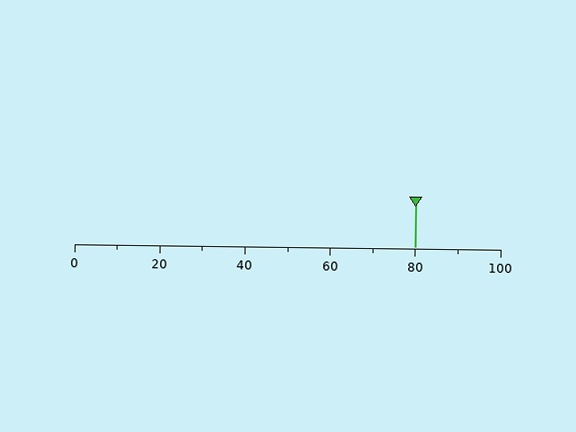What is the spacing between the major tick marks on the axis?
The major ticks are spaced 20 apart.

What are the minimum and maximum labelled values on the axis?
The axis runs from 0 to 100.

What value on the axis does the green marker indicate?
The marker indicates approximately 80.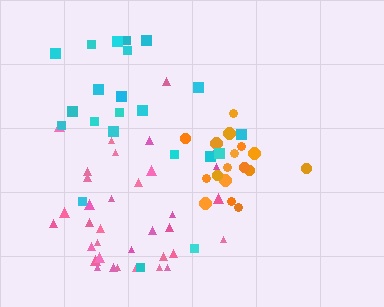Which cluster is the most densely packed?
Orange.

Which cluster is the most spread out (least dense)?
Cyan.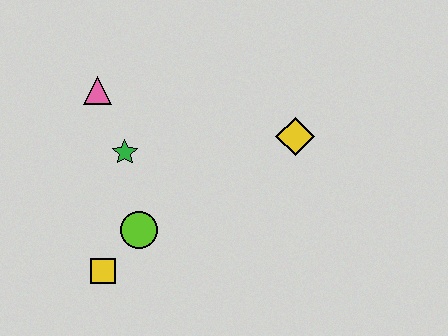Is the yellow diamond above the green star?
Yes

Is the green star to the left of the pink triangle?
No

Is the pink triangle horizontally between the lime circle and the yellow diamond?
No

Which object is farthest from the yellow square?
The yellow diamond is farthest from the yellow square.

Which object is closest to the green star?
The pink triangle is closest to the green star.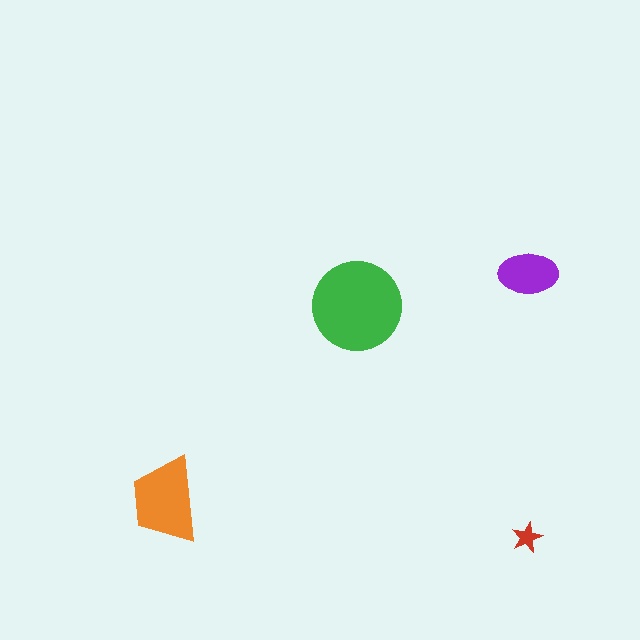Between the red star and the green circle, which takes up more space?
The green circle.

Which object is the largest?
The green circle.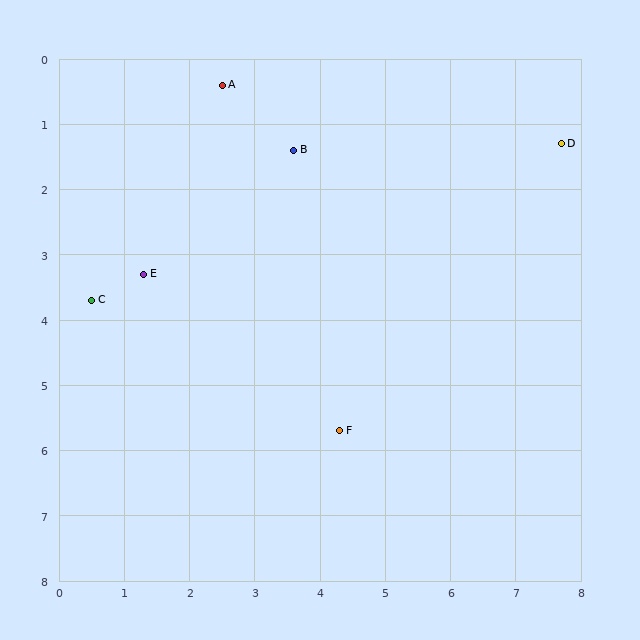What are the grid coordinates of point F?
Point F is at approximately (4.3, 5.7).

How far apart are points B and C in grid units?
Points B and C are about 3.9 grid units apart.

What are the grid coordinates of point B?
Point B is at approximately (3.6, 1.4).